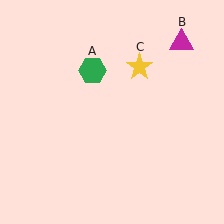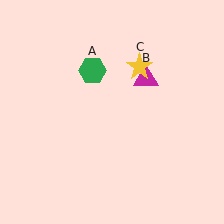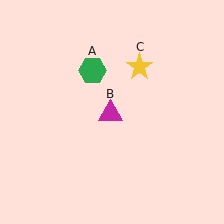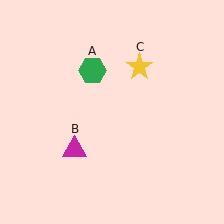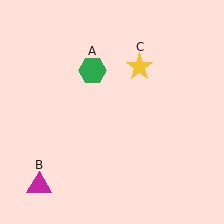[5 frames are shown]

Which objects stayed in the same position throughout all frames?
Green hexagon (object A) and yellow star (object C) remained stationary.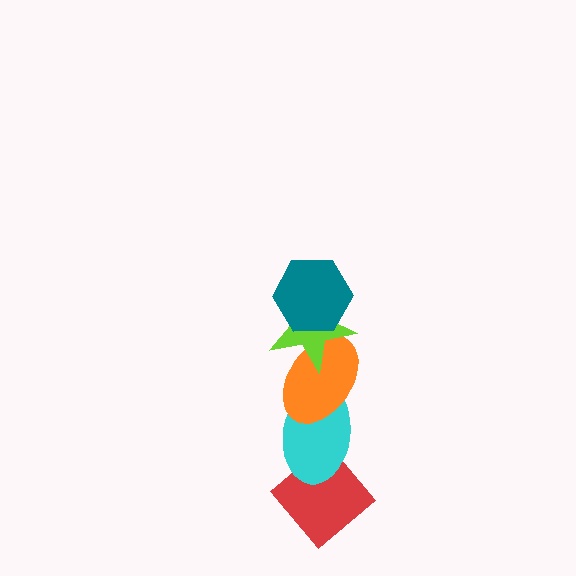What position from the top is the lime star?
The lime star is 2nd from the top.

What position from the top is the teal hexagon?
The teal hexagon is 1st from the top.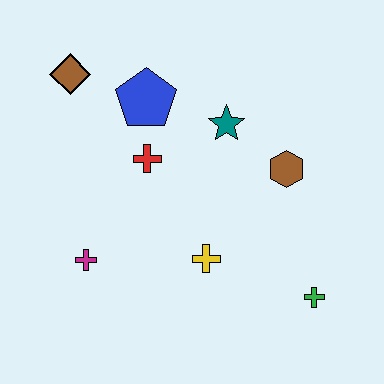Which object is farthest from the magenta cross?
The green cross is farthest from the magenta cross.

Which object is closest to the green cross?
The yellow cross is closest to the green cross.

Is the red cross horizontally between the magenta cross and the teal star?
Yes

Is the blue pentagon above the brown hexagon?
Yes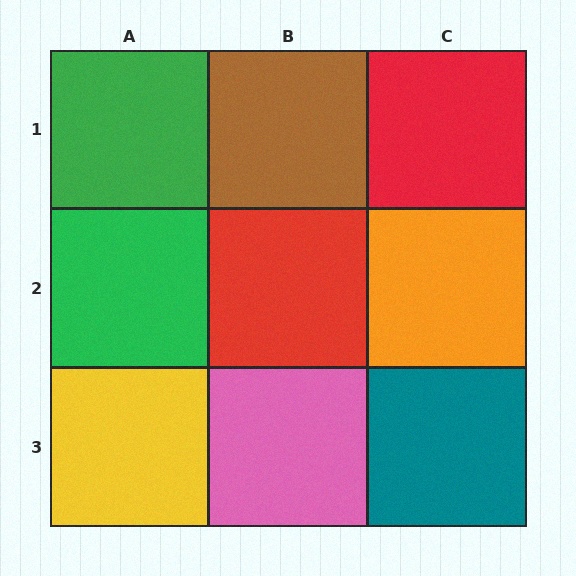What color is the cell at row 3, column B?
Pink.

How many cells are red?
2 cells are red.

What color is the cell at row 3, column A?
Yellow.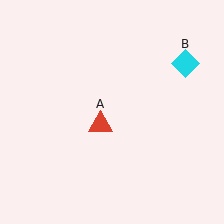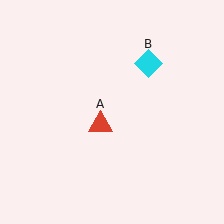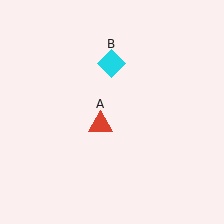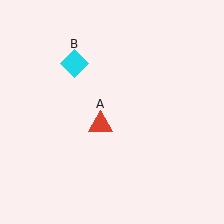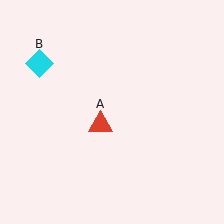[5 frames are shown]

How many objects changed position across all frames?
1 object changed position: cyan diamond (object B).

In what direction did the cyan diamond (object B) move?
The cyan diamond (object B) moved left.